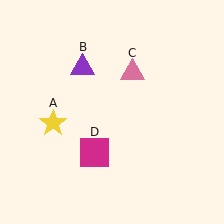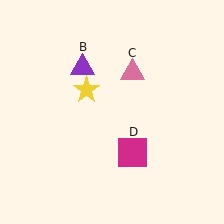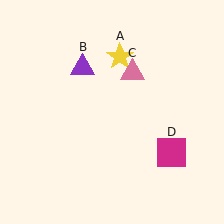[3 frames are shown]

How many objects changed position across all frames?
2 objects changed position: yellow star (object A), magenta square (object D).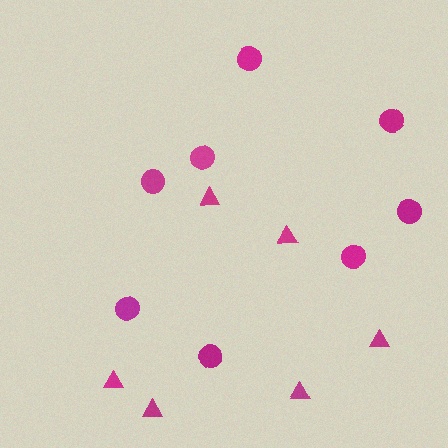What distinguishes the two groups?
There are 2 groups: one group of triangles (6) and one group of circles (8).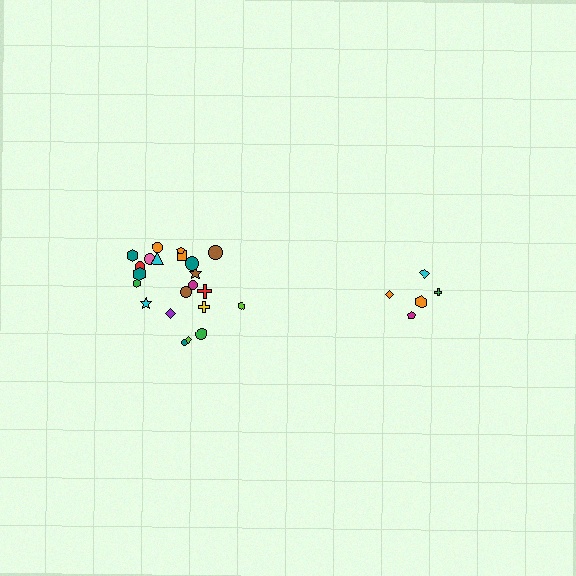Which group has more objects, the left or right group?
The left group.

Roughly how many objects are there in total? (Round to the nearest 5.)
Roughly 25 objects in total.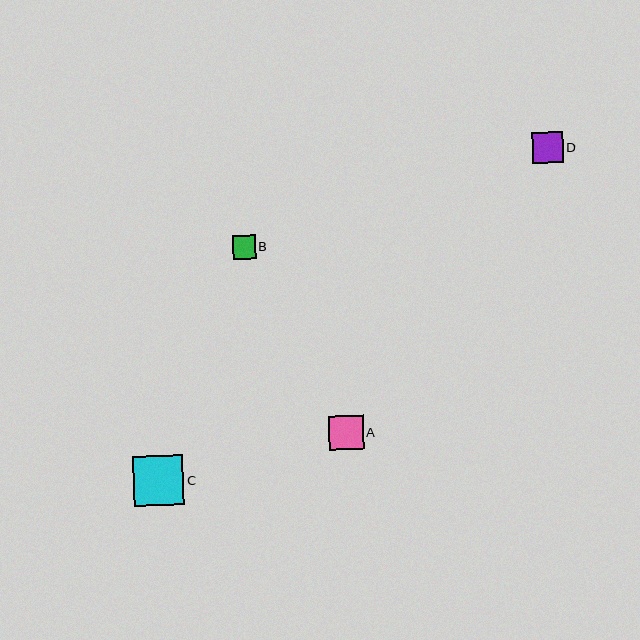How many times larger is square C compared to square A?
Square C is approximately 1.5 times the size of square A.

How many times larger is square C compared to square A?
Square C is approximately 1.5 times the size of square A.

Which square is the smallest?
Square B is the smallest with a size of approximately 23 pixels.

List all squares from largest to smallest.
From largest to smallest: C, A, D, B.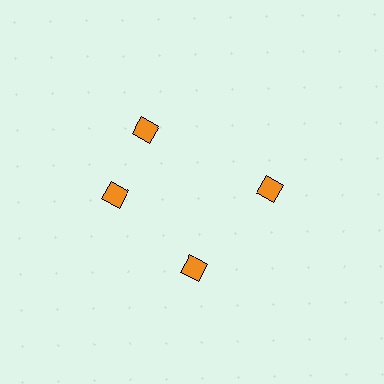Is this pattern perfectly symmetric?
No. The 4 orange diamonds are arranged in a ring, but one element near the 12 o'clock position is rotated out of alignment along the ring, breaking the 4-fold rotational symmetry.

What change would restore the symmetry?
The symmetry would be restored by rotating it back into even spacing with its neighbors so that all 4 diamonds sit at equal angles and equal distance from the center.